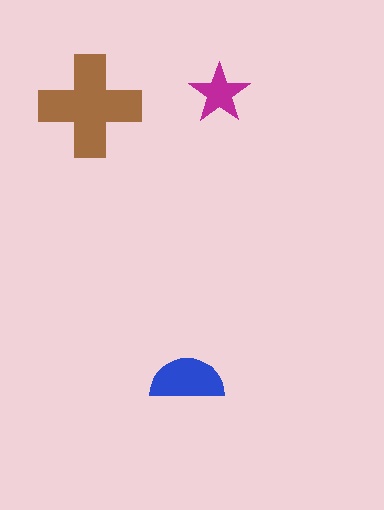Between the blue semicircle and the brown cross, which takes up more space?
The brown cross.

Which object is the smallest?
The magenta star.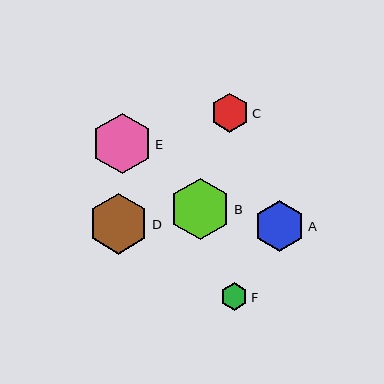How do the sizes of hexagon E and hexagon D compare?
Hexagon E and hexagon D are approximately the same size.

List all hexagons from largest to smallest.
From largest to smallest: B, E, D, A, C, F.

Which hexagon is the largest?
Hexagon B is the largest with a size of approximately 61 pixels.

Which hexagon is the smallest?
Hexagon F is the smallest with a size of approximately 27 pixels.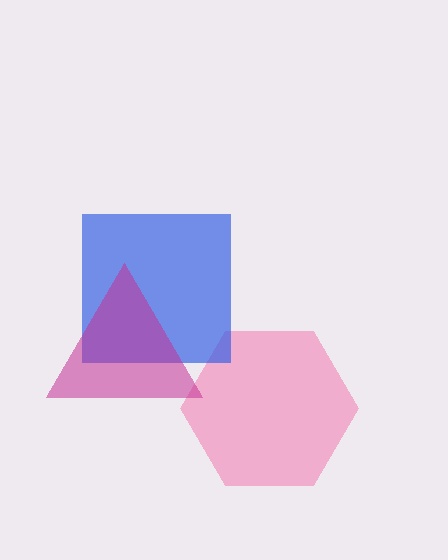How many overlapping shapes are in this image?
There are 3 overlapping shapes in the image.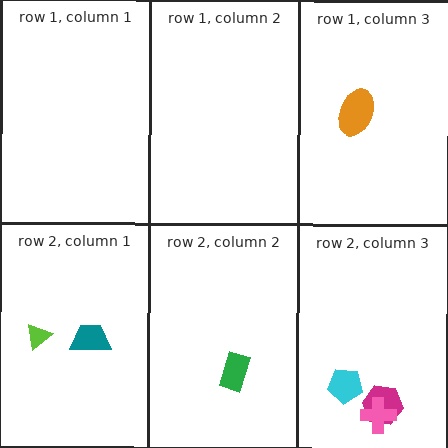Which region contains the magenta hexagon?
The row 2, column 3 region.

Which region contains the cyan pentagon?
The row 2, column 3 region.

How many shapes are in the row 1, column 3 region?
1.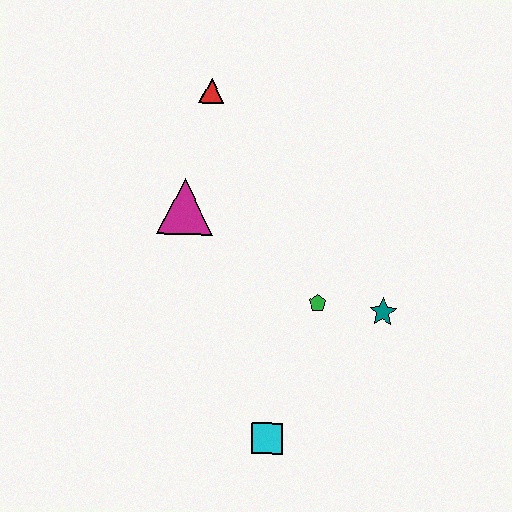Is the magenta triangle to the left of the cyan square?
Yes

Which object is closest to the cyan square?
The green pentagon is closest to the cyan square.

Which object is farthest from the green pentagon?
The red triangle is farthest from the green pentagon.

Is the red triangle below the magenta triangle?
No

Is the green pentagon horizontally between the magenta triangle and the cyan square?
No